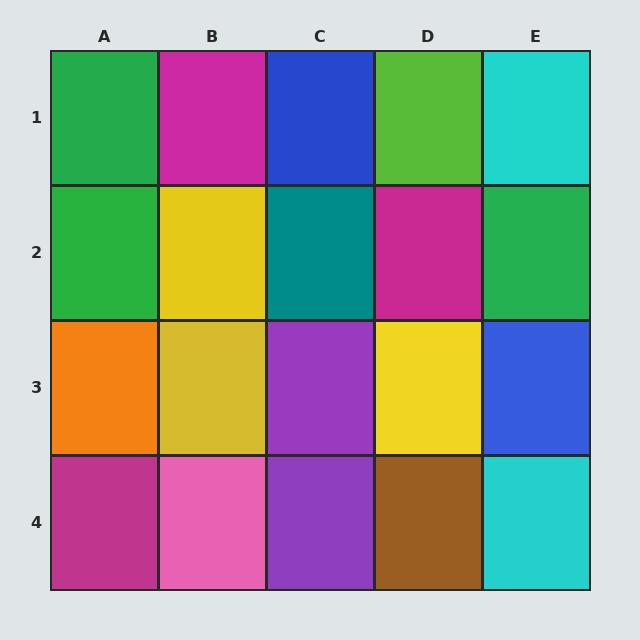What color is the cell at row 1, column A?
Green.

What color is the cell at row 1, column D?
Lime.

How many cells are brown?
1 cell is brown.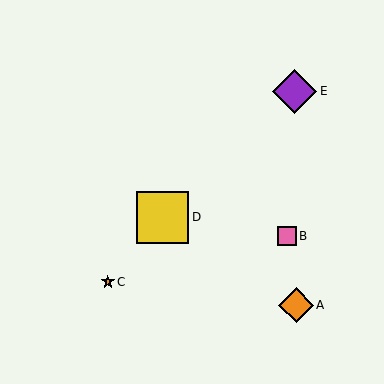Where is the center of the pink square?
The center of the pink square is at (287, 236).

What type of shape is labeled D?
Shape D is a yellow square.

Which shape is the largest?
The yellow square (labeled D) is the largest.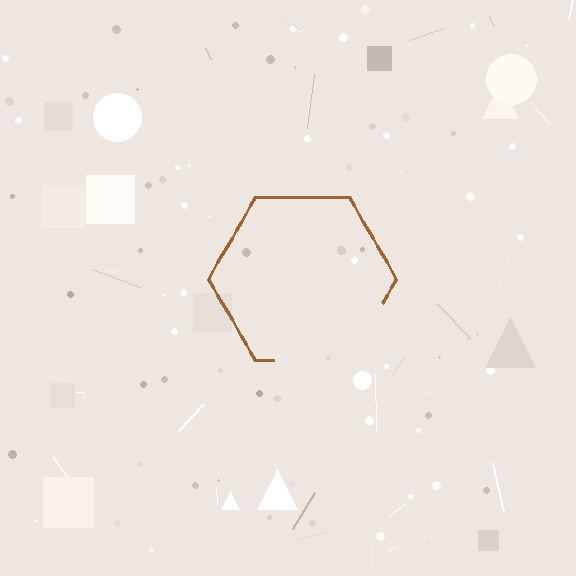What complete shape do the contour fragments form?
The contour fragments form a hexagon.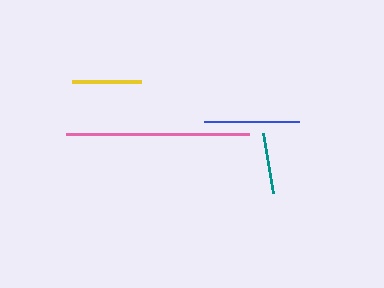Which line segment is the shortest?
The teal line is the shortest at approximately 61 pixels.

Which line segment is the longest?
The pink line is the longest at approximately 183 pixels.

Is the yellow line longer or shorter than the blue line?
The blue line is longer than the yellow line.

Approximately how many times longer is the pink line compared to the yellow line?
The pink line is approximately 2.7 times the length of the yellow line.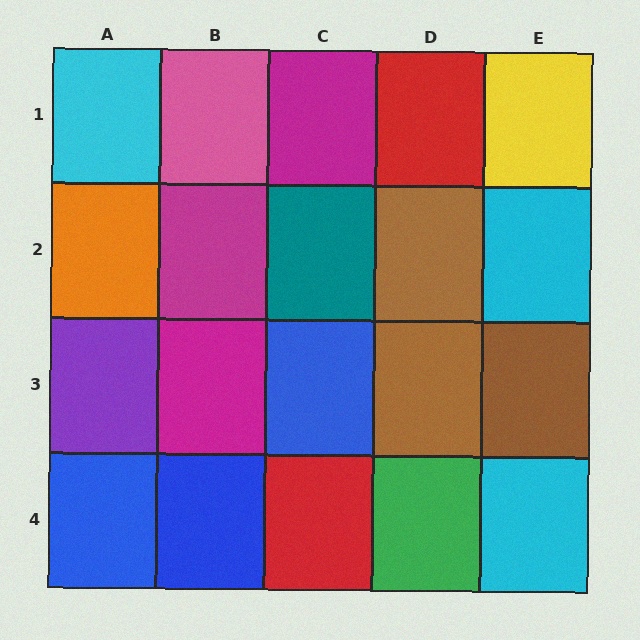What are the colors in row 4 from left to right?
Blue, blue, red, green, cyan.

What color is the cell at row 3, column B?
Magenta.